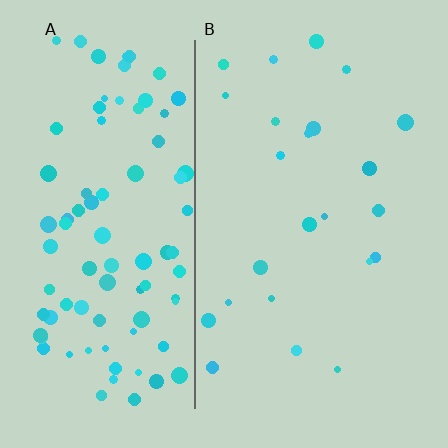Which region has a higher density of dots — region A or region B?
A (the left).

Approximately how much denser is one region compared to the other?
Approximately 3.9× — region A over region B.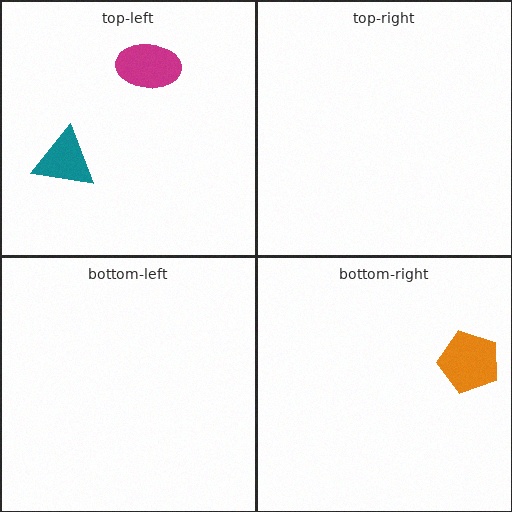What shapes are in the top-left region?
The teal triangle, the magenta ellipse.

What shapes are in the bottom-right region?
The orange pentagon.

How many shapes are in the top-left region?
2.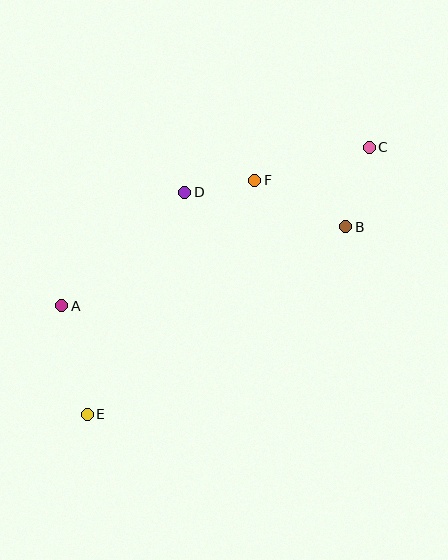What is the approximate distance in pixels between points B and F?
The distance between B and F is approximately 102 pixels.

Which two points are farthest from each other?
Points C and E are farthest from each other.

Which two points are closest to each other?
Points D and F are closest to each other.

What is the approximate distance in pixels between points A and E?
The distance between A and E is approximately 112 pixels.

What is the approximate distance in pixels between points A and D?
The distance between A and D is approximately 167 pixels.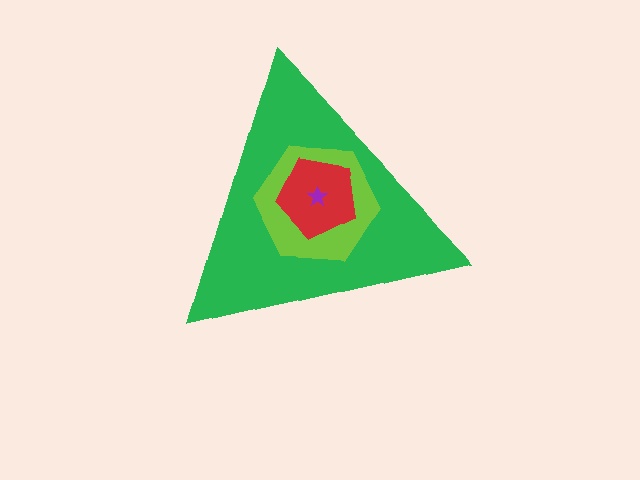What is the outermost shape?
The green triangle.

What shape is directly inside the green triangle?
The lime hexagon.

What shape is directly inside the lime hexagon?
The red pentagon.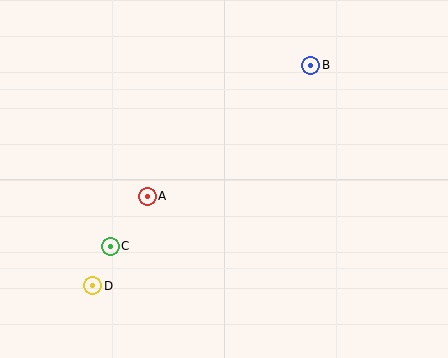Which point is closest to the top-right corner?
Point B is closest to the top-right corner.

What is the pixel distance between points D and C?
The distance between D and C is 43 pixels.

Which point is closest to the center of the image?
Point A at (147, 196) is closest to the center.